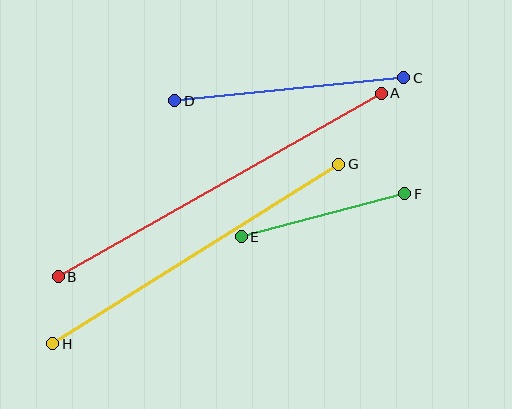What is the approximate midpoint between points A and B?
The midpoint is at approximately (220, 185) pixels.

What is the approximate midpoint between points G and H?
The midpoint is at approximately (196, 254) pixels.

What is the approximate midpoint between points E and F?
The midpoint is at approximately (323, 215) pixels.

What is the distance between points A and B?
The distance is approximately 371 pixels.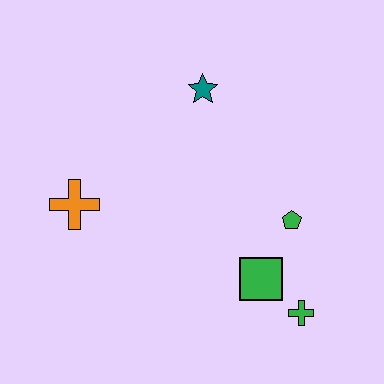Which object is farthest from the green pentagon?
The orange cross is farthest from the green pentagon.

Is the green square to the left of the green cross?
Yes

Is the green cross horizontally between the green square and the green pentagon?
No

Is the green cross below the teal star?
Yes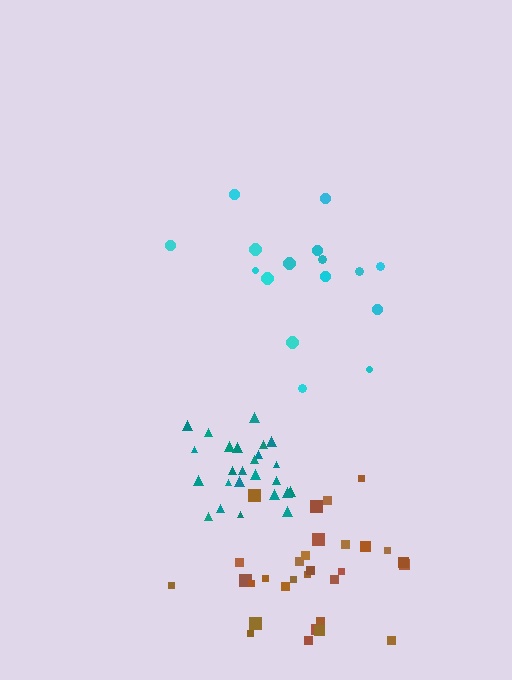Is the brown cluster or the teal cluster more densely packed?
Teal.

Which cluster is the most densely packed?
Teal.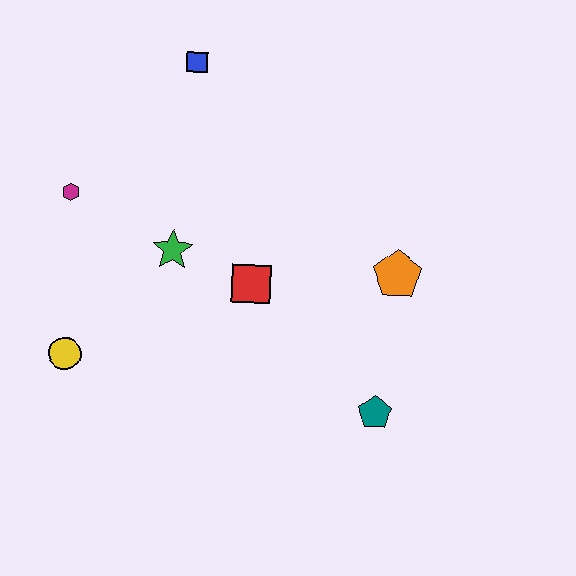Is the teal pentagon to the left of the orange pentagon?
Yes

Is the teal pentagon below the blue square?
Yes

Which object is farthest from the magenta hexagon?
The teal pentagon is farthest from the magenta hexagon.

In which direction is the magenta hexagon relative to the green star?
The magenta hexagon is to the left of the green star.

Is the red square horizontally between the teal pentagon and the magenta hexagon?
Yes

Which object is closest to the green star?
The red square is closest to the green star.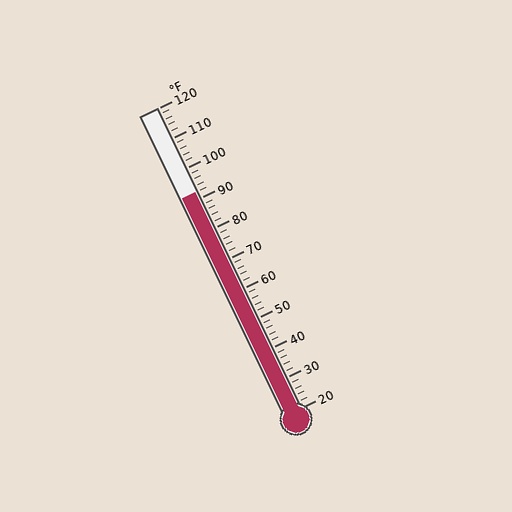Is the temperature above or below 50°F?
The temperature is above 50°F.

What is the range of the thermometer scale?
The thermometer scale ranges from 20°F to 120°F.